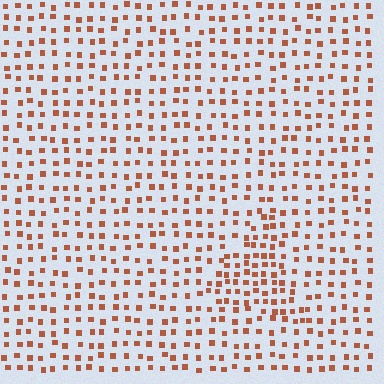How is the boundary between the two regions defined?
The boundary is defined by a change in element density (approximately 1.7x ratio). All elements are the same color, size, and shape.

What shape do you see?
I see a triangle.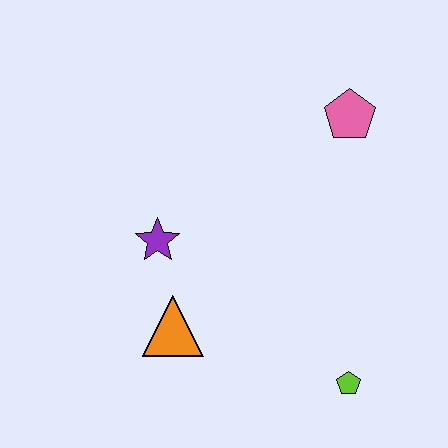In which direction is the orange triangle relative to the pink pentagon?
The orange triangle is below the pink pentagon.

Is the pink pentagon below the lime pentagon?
No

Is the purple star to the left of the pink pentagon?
Yes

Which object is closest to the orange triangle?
The purple star is closest to the orange triangle.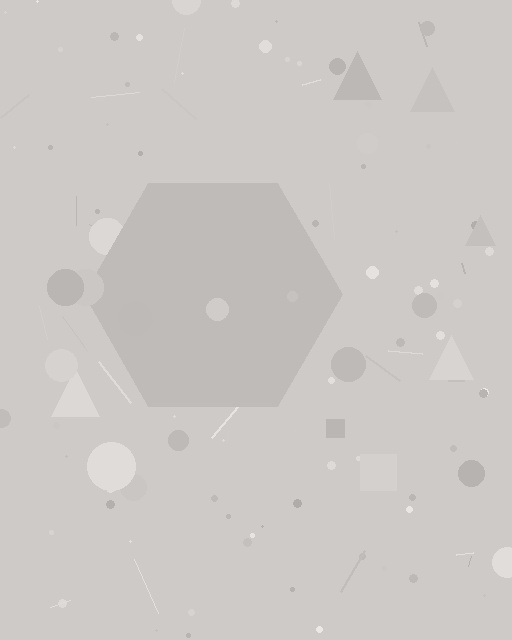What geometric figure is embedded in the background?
A hexagon is embedded in the background.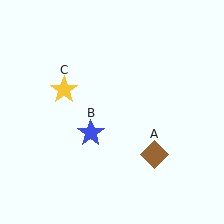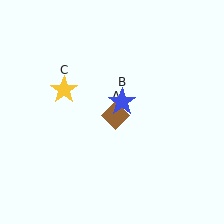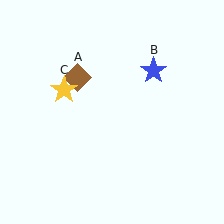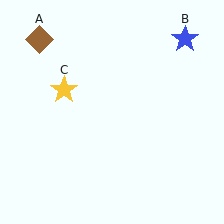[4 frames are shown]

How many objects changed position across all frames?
2 objects changed position: brown diamond (object A), blue star (object B).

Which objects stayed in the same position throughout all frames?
Yellow star (object C) remained stationary.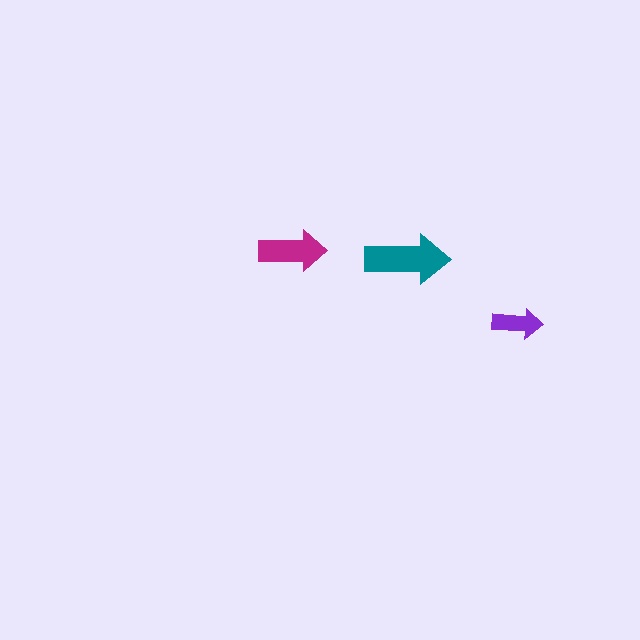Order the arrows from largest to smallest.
the teal one, the magenta one, the purple one.